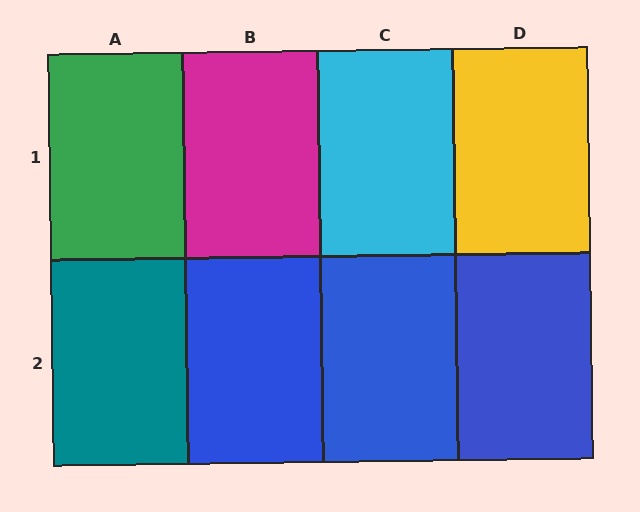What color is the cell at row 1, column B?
Magenta.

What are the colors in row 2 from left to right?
Teal, blue, blue, blue.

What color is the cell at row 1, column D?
Yellow.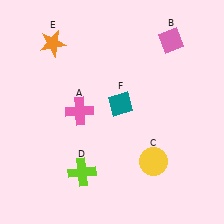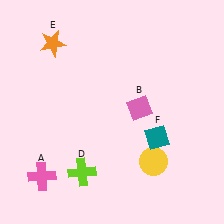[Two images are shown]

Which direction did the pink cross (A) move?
The pink cross (A) moved down.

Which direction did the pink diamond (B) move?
The pink diamond (B) moved down.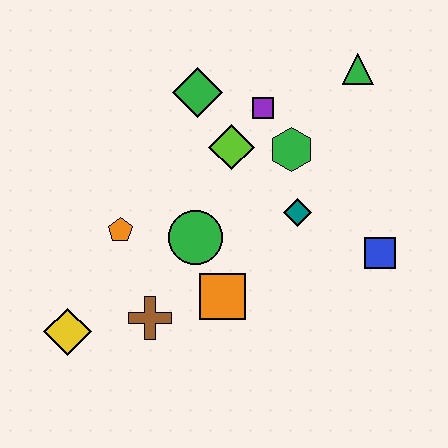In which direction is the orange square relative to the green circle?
The orange square is below the green circle.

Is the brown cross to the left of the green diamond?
Yes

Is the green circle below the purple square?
Yes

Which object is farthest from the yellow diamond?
The green triangle is farthest from the yellow diamond.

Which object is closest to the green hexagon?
The purple square is closest to the green hexagon.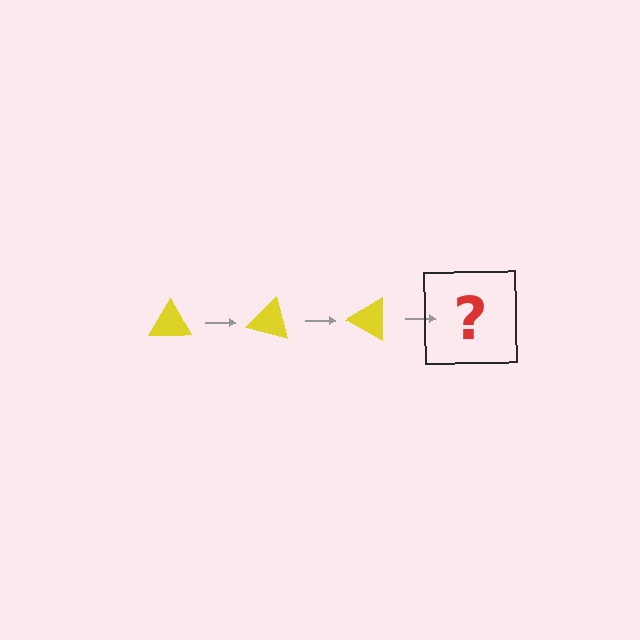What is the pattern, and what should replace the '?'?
The pattern is that the triangle rotates 15 degrees each step. The '?' should be a yellow triangle rotated 45 degrees.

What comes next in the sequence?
The next element should be a yellow triangle rotated 45 degrees.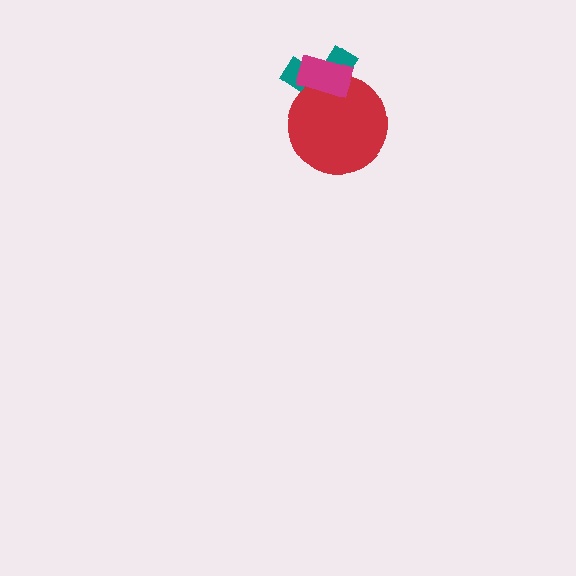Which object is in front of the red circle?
The magenta rectangle is in front of the red circle.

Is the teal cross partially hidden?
Yes, it is partially covered by another shape.